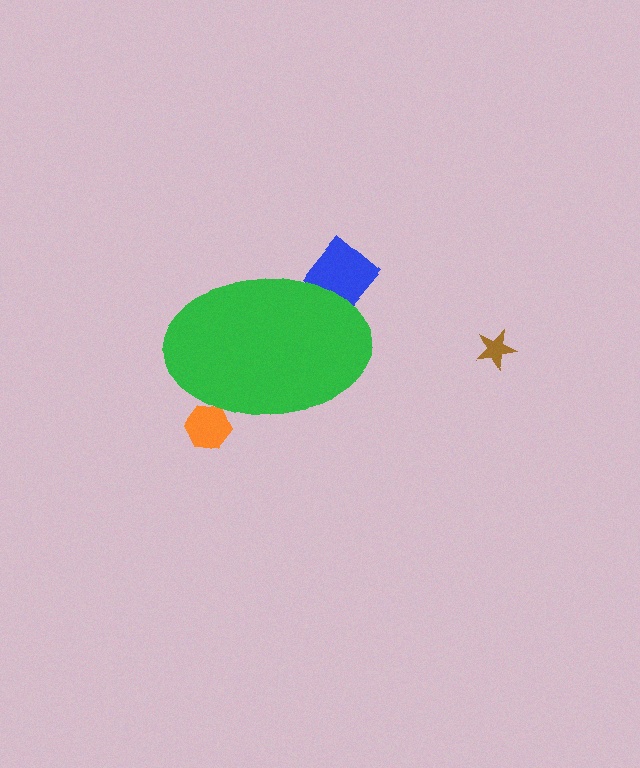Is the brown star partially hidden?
No, the brown star is fully visible.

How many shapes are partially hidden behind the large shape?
2 shapes are partially hidden.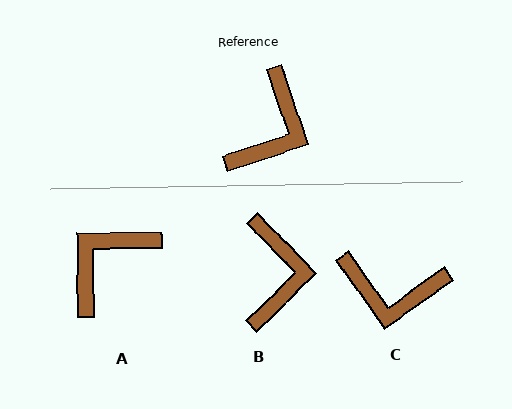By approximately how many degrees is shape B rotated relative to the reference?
Approximately 25 degrees counter-clockwise.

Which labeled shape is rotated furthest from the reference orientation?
A, about 162 degrees away.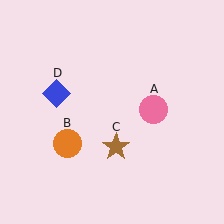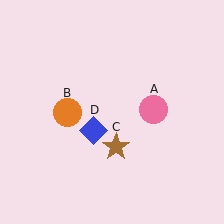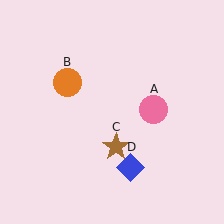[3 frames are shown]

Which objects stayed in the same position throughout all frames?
Pink circle (object A) and brown star (object C) remained stationary.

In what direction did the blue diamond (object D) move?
The blue diamond (object D) moved down and to the right.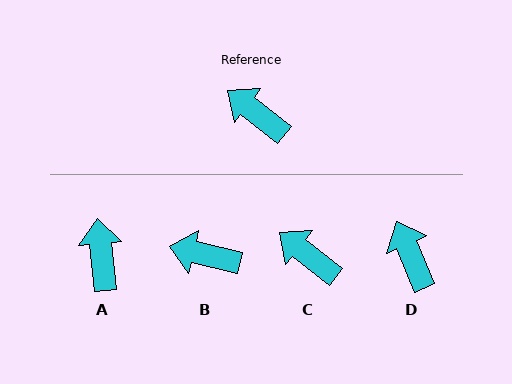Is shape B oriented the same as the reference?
No, it is off by about 25 degrees.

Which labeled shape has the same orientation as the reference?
C.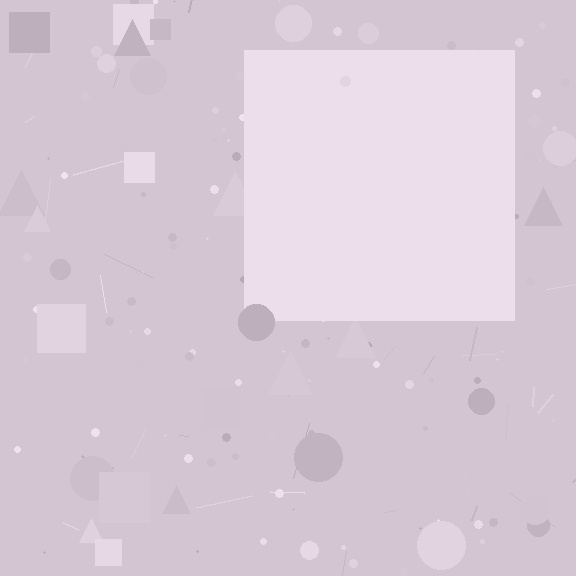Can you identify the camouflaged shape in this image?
The camouflaged shape is a square.